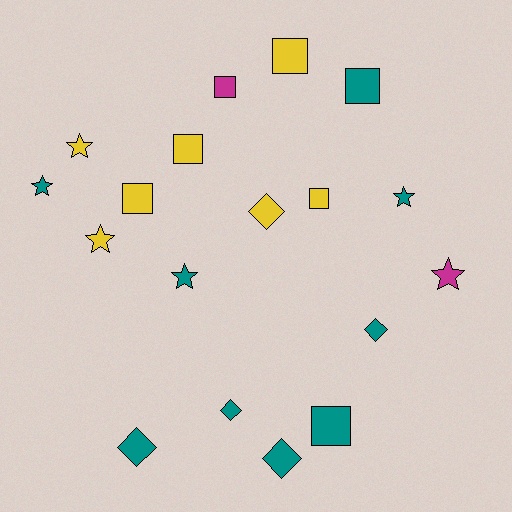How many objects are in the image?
There are 18 objects.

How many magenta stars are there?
There is 1 magenta star.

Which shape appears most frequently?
Square, with 7 objects.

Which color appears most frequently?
Teal, with 9 objects.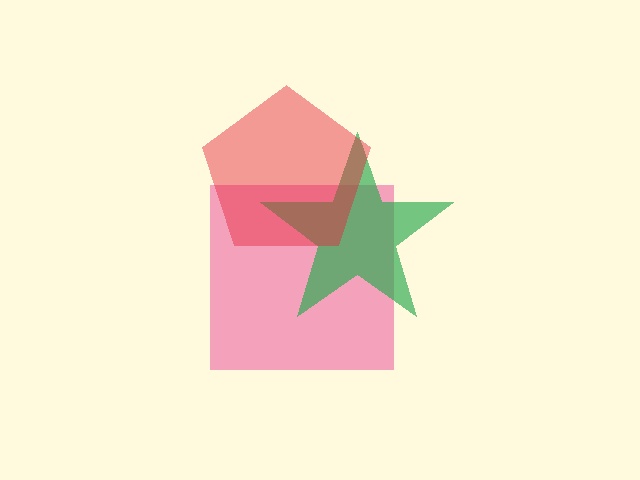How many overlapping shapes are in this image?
There are 3 overlapping shapes in the image.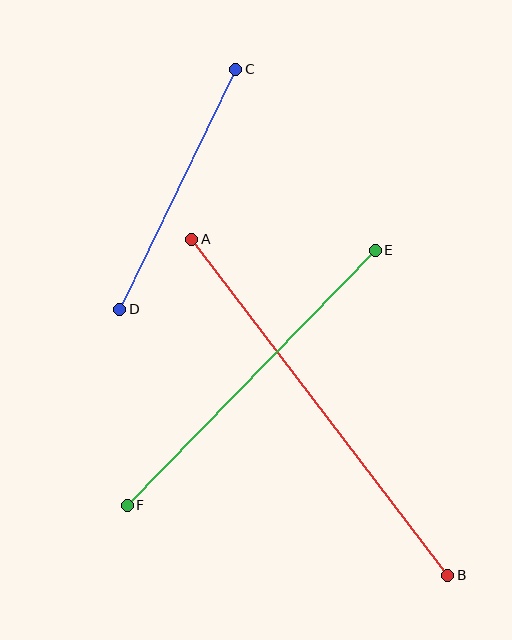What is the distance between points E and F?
The distance is approximately 356 pixels.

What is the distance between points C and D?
The distance is approximately 266 pixels.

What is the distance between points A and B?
The distance is approximately 423 pixels.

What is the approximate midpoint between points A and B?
The midpoint is at approximately (320, 407) pixels.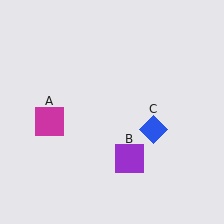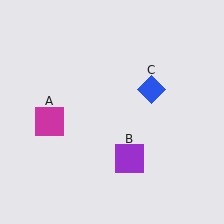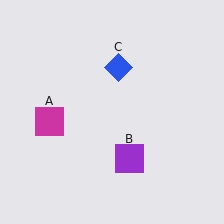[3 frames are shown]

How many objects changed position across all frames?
1 object changed position: blue diamond (object C).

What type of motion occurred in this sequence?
The blue diamond (object C) rotated counterclockwise around the center of the scene.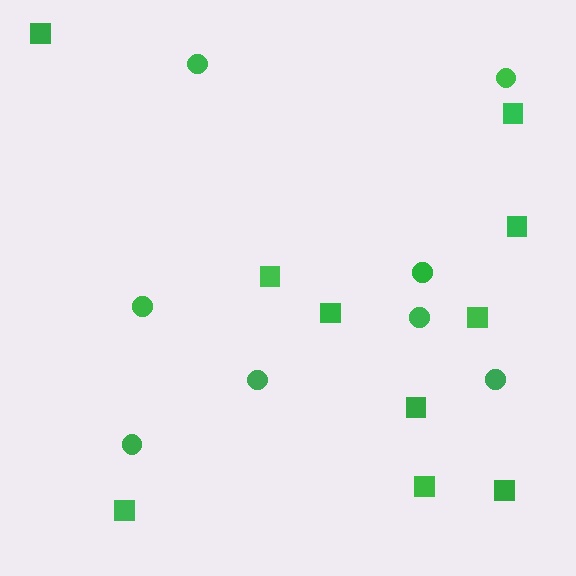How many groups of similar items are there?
There are 2 groups: one group of squares (10) and one group of circles (8).